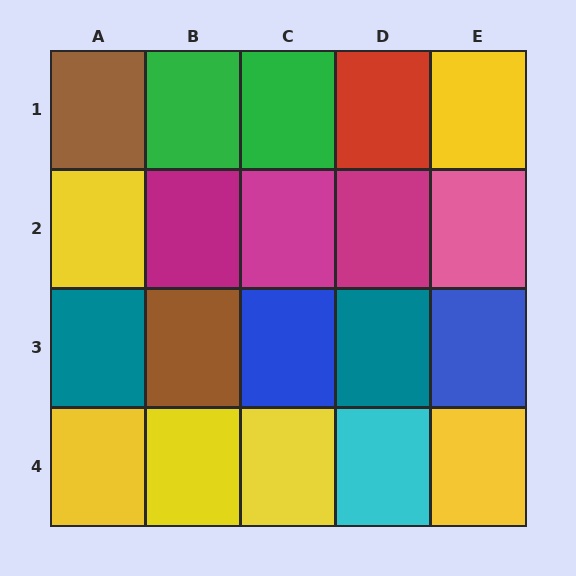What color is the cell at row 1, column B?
Green.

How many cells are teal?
2 cells are teal.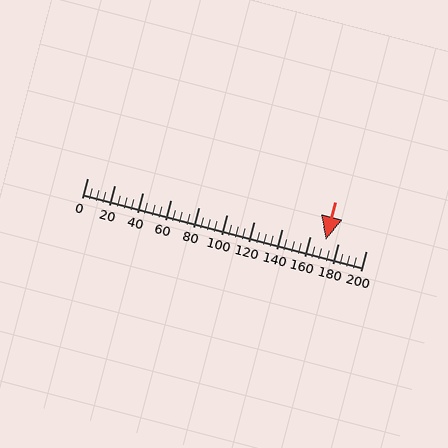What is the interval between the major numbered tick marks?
The major tick marks are spaced 20 units apart.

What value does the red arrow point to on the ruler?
The red arrow points to approximately 171.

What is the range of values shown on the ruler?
The ruler shows values from 0 to 200.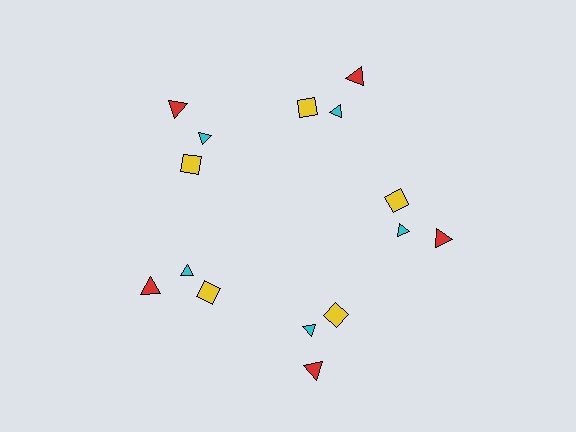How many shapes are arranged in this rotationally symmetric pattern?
There are 15 shapes, arranged in 5 groups of 3.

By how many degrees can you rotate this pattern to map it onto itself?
The pattern maps onto itself every 72 degrees of rotation.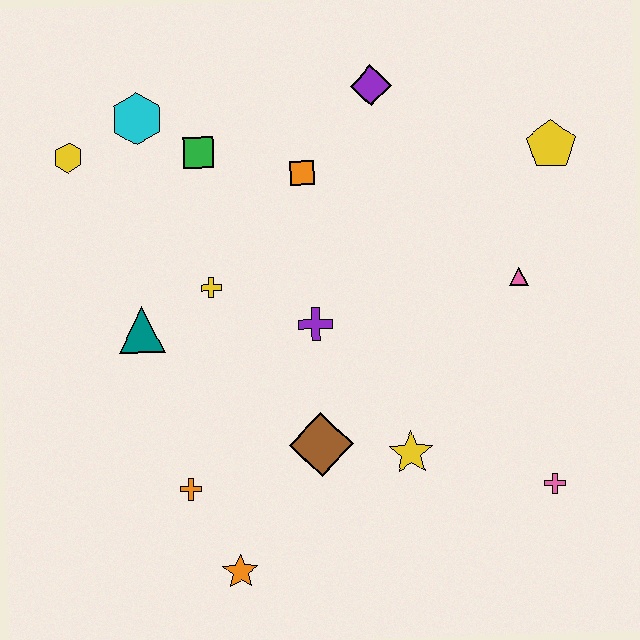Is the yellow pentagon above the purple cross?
Yes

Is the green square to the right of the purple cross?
No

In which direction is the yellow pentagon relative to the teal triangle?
The yellow pentagon is to the right of the teal triangle.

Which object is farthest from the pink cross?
The yellow hexagon is farthest from the pink cross.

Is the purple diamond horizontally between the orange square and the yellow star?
Yes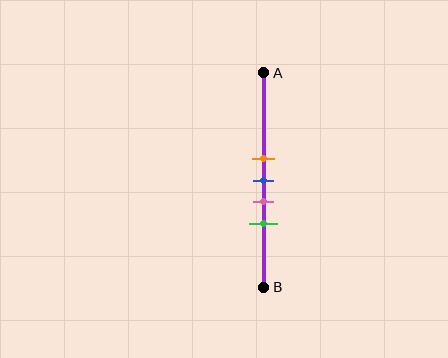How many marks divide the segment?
There are 4 marks dividing the segment.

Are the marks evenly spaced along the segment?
Yes, the marks are approximately evenly spaced.